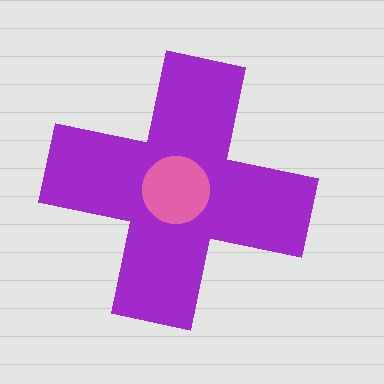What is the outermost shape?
The purple cross.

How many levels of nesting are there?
2.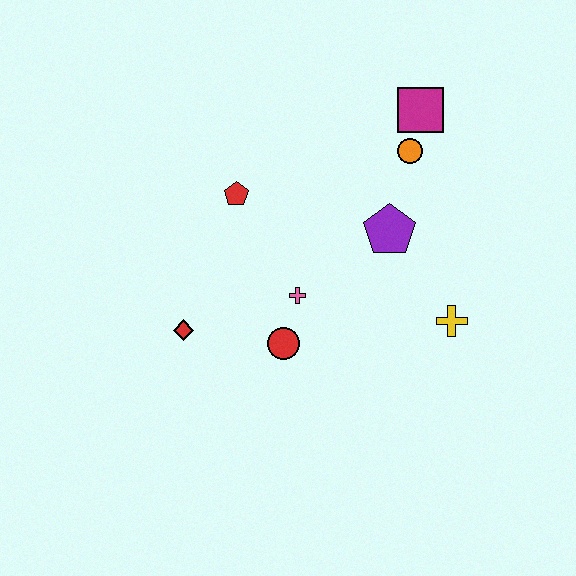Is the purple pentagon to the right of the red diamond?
Yes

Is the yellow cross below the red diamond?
No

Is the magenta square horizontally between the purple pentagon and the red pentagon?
No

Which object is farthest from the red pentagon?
The yellow cross is farthest from the red pentagon.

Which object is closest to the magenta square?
The orange circle is closest to the magenta square.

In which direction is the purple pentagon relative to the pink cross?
The purple pentagon is to the right of the pink cross.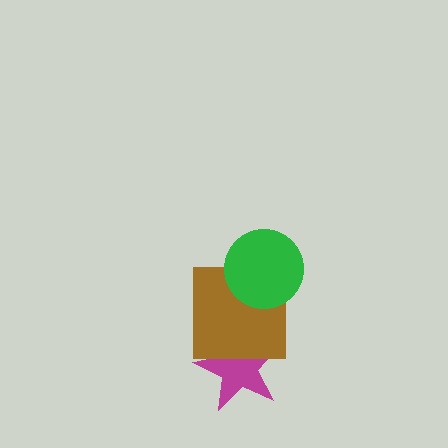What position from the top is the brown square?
The brown square is 2nd from the top.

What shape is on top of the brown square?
The green circle is on top of the brown square.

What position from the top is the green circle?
The green circle is 1st from the top.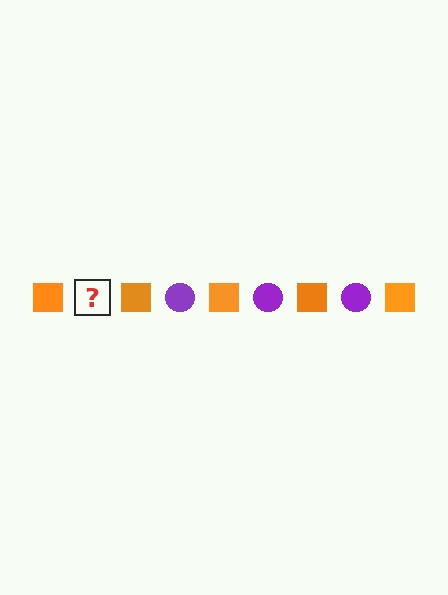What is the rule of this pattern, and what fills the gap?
The rule is that the pattern alternates between orange square and purple circle. The gap should be filled with a purple circle.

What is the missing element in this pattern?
The missing element is a purple circle.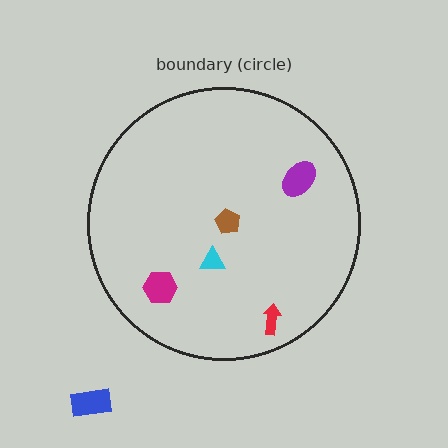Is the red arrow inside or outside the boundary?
Inside.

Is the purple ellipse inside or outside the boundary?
Inside.